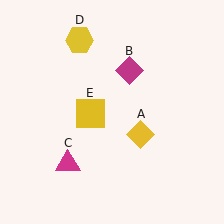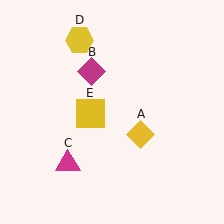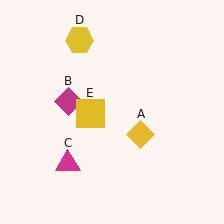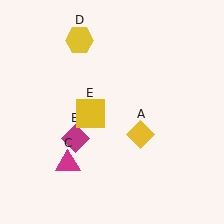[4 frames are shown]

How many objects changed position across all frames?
1 object changed position: magenta diamond (object B).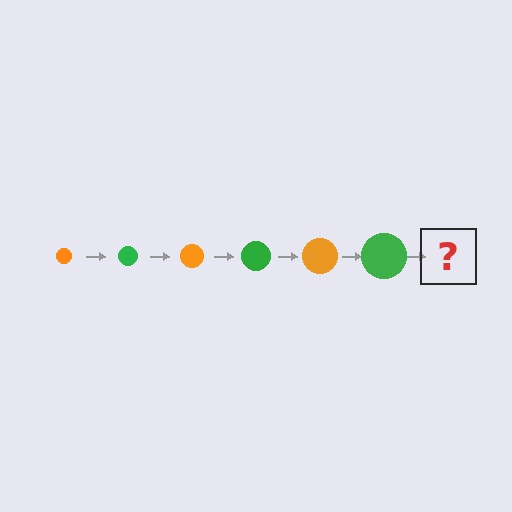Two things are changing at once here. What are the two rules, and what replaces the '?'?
The two rules are that the circle grows larger each step and the color cycles through orange and green. The '?' should be an orange circle, larger than the previous one.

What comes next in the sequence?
The next element should be an orange circle, larger than the previous one.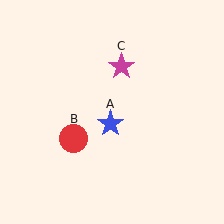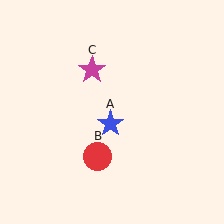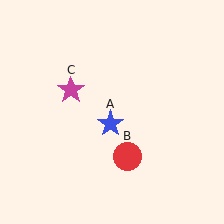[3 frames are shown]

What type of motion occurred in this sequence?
The red circle (object B), magenta star (object C) rotated counterclockwise around the center of the scene.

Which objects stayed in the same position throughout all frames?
Blue star (object A) remained stationary.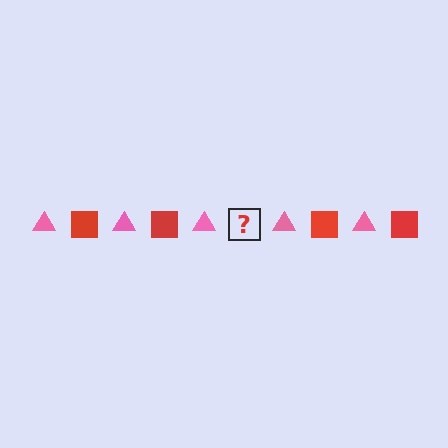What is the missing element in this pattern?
The missing element is a red square.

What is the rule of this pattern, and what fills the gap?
The rule is that the pattern alternates between pink triangle and red square. The gap should be filled with a red square.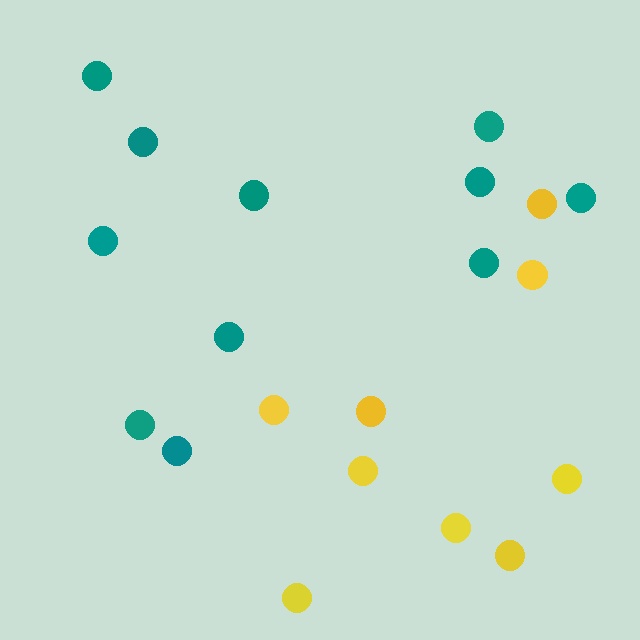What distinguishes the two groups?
There are 2 groups: one group of yellow circles (9) and one group of teal circles (11).